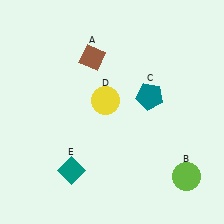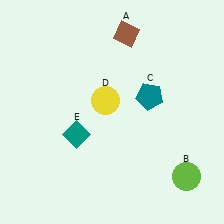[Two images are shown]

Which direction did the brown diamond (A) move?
The brown diamond (A) moved right.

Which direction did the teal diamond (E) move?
The teal diamond (E) moved up.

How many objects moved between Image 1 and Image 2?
2 objects moved between the two images.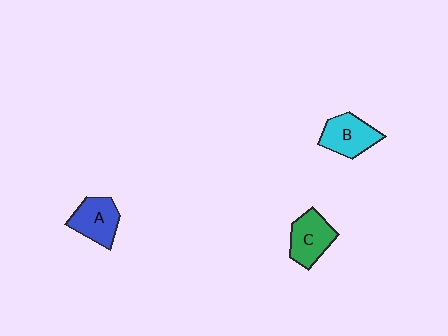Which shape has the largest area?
Shape B (cyan).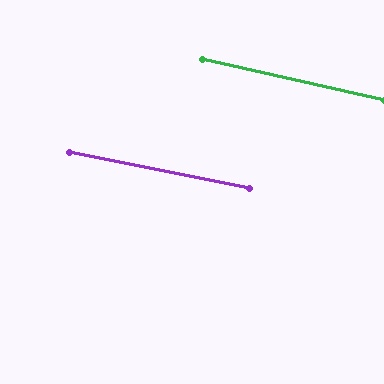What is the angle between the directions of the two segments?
Approximately 1 degree.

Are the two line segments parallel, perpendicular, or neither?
Parallel — their directions differ by only 1.3°.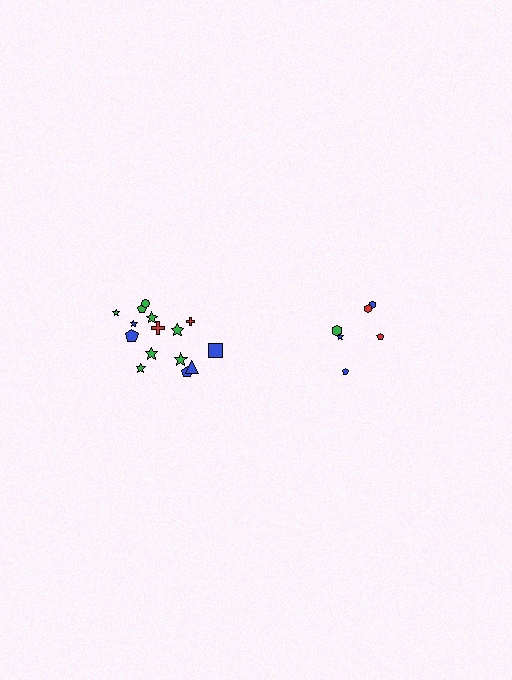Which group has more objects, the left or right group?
The left group.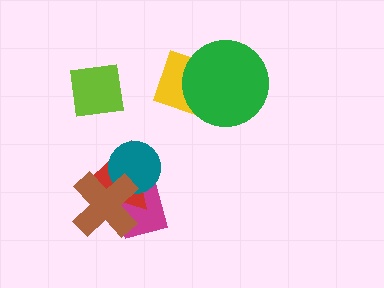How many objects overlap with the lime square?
0 objects overlap with the lime square.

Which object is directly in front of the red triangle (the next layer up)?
The teal circle is directly in front of the red triangle.